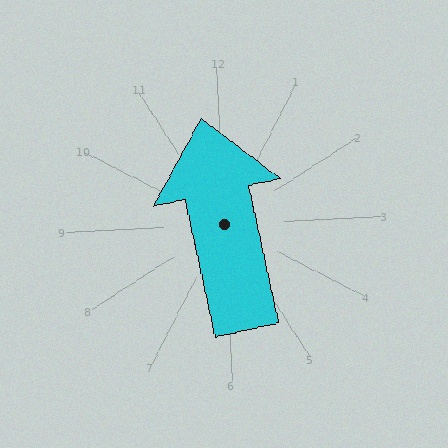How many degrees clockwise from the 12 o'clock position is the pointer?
Approximately 351 degrees.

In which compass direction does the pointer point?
North.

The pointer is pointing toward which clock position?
Roughly 12 o'clock.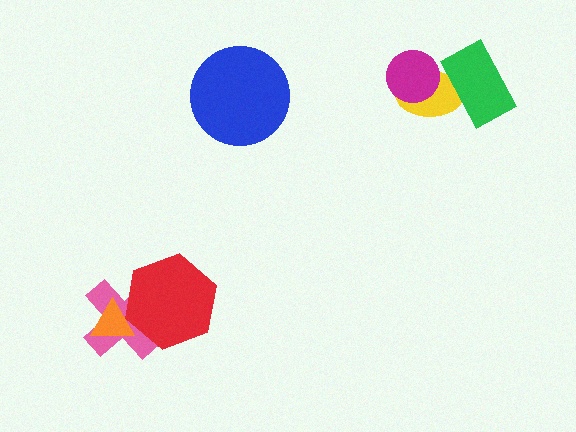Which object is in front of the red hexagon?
The orange triangle is in front of the red hexagon.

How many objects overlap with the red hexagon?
2 objects overlap with the red hexagon.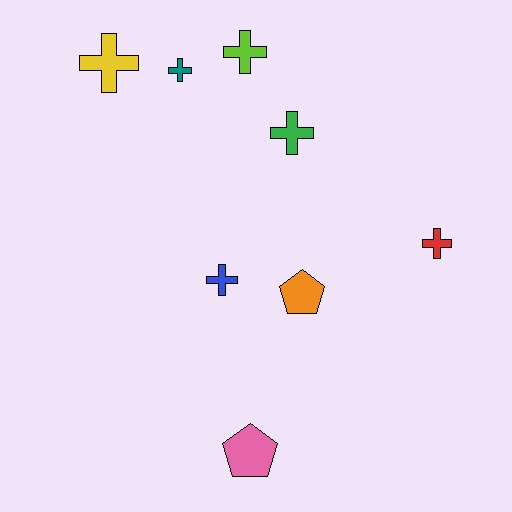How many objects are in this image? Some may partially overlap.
There are 8 objects.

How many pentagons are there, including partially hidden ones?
There are 2 pentagons.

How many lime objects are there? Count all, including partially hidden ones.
There is 1 lime object.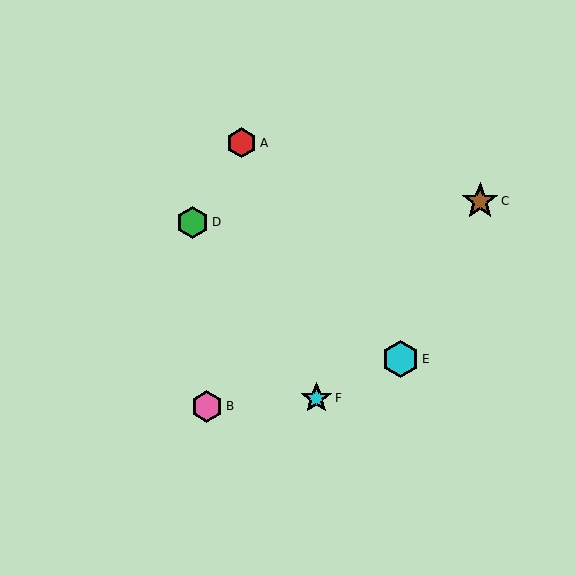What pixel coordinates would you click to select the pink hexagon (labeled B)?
Click at (207, 406) to select the pink hexagon B.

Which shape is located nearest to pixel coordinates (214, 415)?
The pink hexagon (labeled B) at (207, 406) is nearest to that location.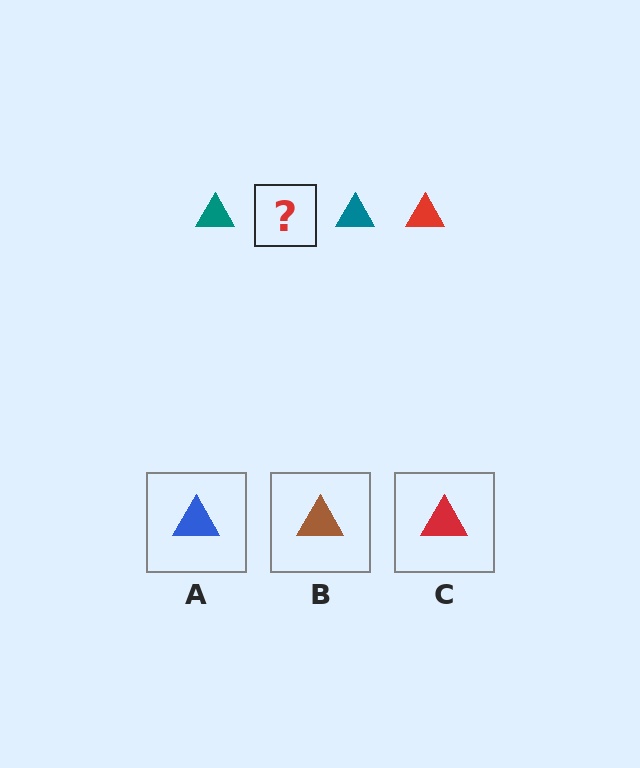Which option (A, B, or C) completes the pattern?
C.